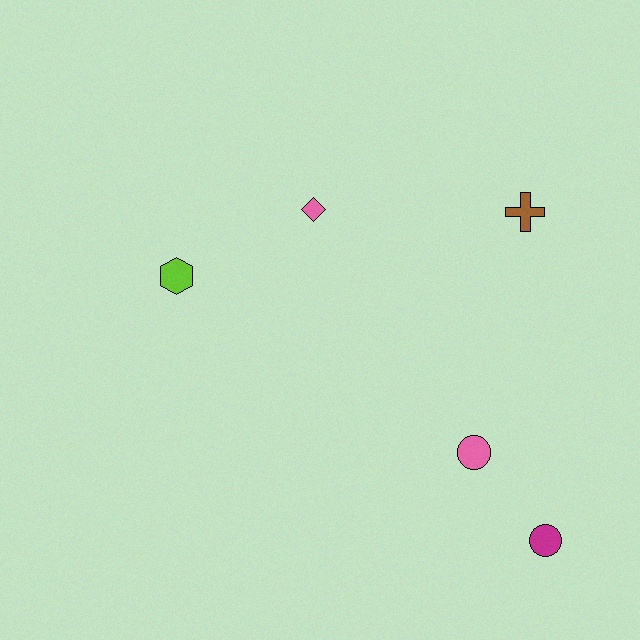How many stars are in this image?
There are no stars.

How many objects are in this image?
There are 5 objects.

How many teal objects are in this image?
There are no teal objects.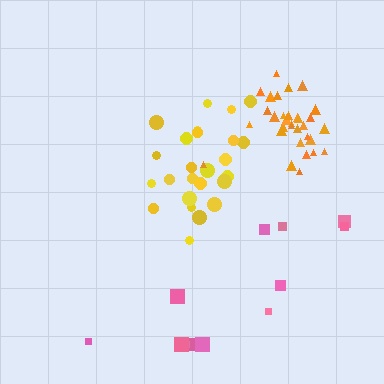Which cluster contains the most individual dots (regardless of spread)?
Orange (32).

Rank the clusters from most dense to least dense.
orange, yellow, pink.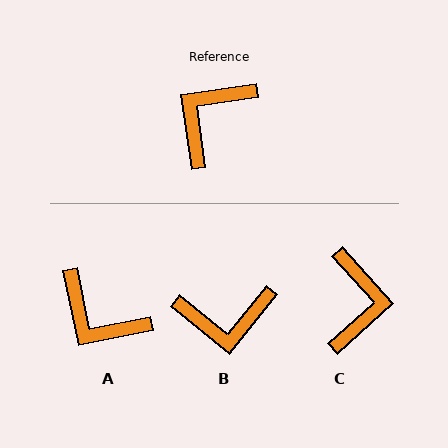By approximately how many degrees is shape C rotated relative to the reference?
Approximately 146 degrees clockwise.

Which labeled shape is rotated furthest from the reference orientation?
C, about 146 degrees away.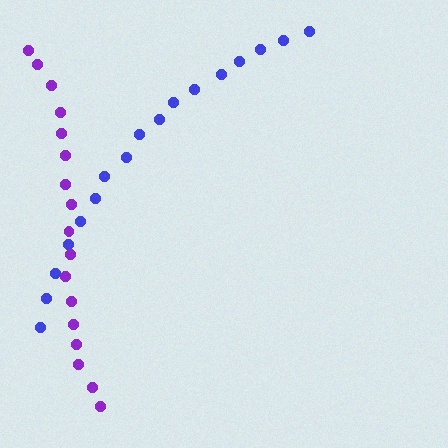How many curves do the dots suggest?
There are 2 distinct paths.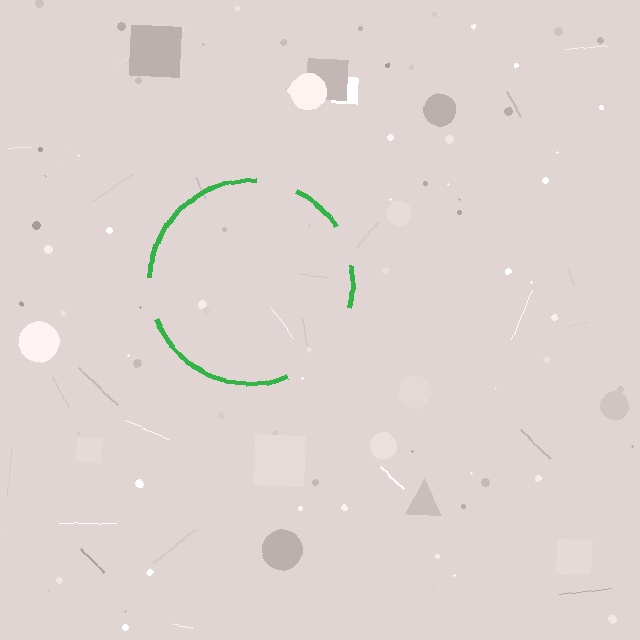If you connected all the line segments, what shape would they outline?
They would outline a circle.